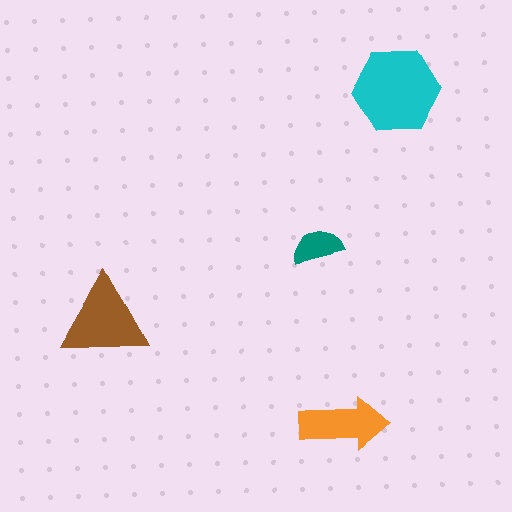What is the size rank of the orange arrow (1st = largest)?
3rd.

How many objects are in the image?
There are 4 objects in the image.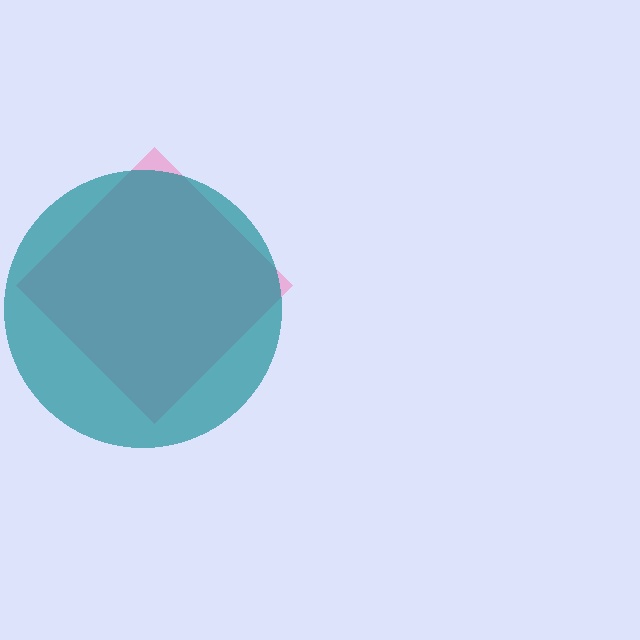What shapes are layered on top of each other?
The layered shapes are: a pink diamond, a teal circle.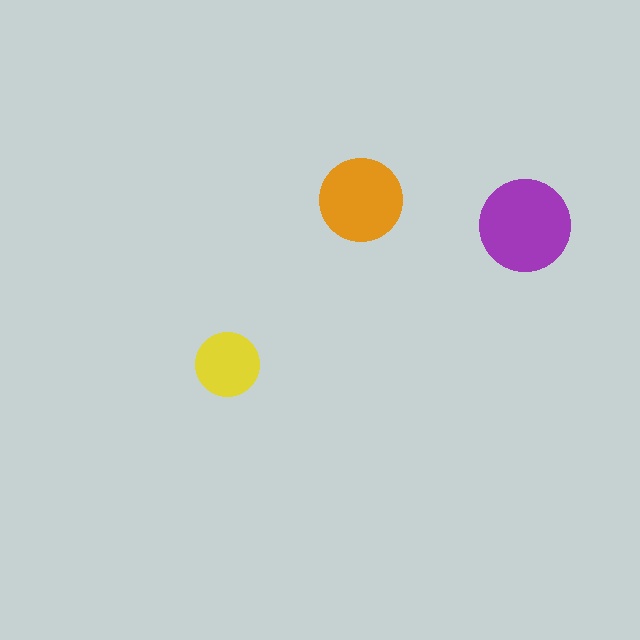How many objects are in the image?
There are 3 objects in the image.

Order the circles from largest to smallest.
the purple one, the orange one, the yellow one.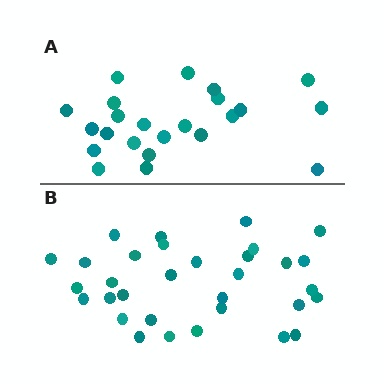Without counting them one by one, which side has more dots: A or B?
Region B (the bottom region) has more dots.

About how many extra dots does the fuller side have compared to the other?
Region B has roughly 8 or so more dots than region A.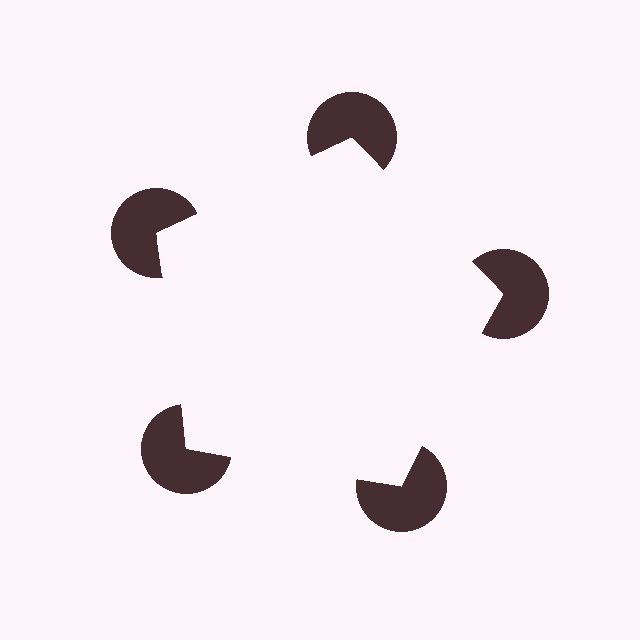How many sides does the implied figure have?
5 sides.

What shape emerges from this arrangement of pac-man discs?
An illusory pentagon — its edges are inferred from the aligned wedge cuts in the pac-man discs, not physically drawn.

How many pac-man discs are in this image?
There are 5 — one at each vertex of the illusory pentagon.